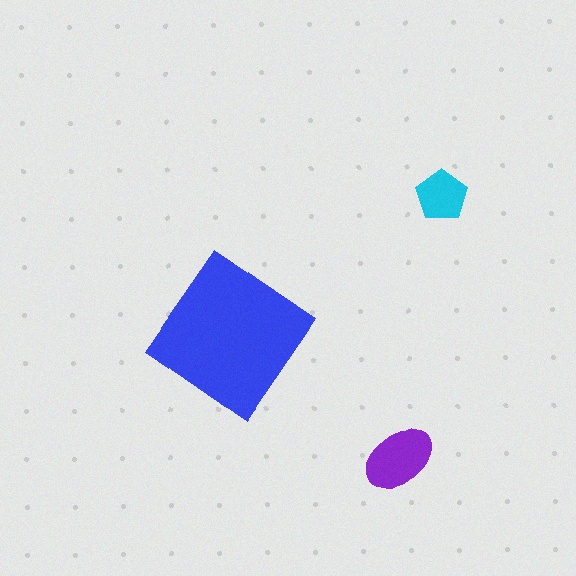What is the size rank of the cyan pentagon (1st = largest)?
3rd.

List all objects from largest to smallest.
The blue diamond, the purple ellipse, the cyan pentagon.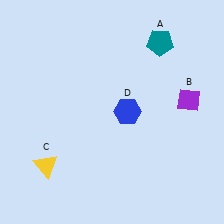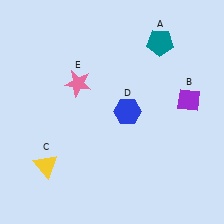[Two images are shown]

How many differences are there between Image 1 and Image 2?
There is 1 difference between the two images.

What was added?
A pink star (E) was added in Image 2.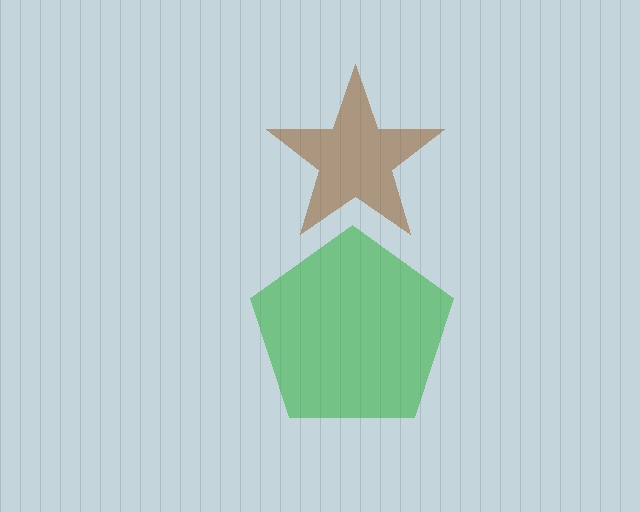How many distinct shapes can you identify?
There are 2 distinct shapes: a green pentagon, a brown star.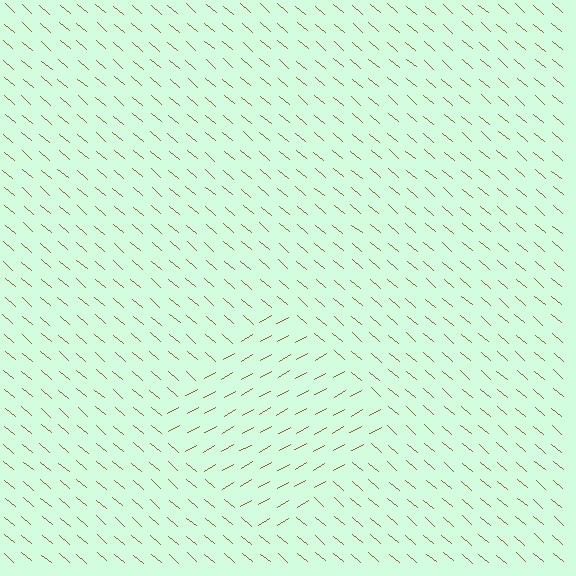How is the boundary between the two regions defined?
The boundary is defined purely by a change in line orientation (approximately 70 degrees difference). All lines are the same color and thickness.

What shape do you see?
I see a diamond.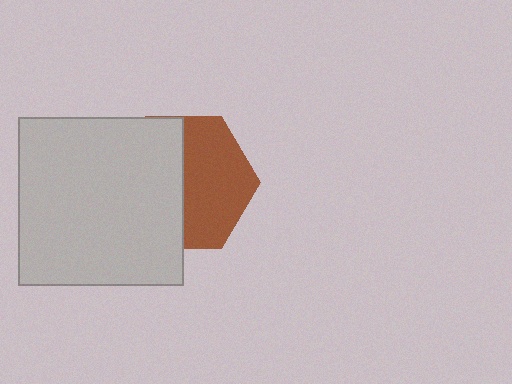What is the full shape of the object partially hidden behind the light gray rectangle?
The partially hidden object is a brown hexagon.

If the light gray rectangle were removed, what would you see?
You would see the complete brown hexagon.